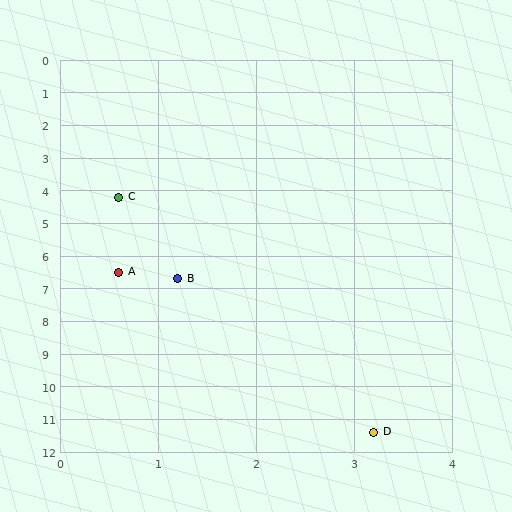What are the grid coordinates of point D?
Point D is at approximately (3.2, 11.4).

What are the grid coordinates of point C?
Point C is at approximately (0.6, 4.2).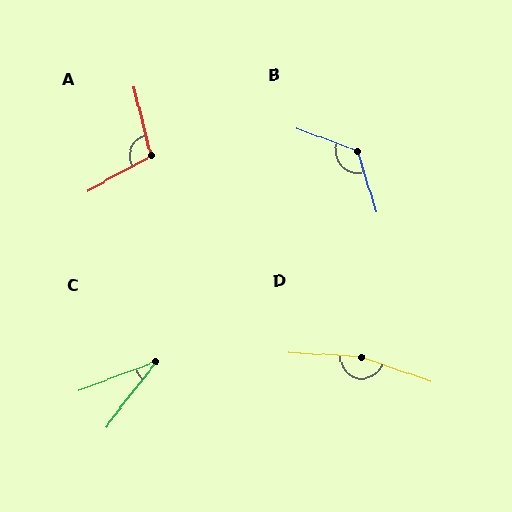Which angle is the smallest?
C, at approximately 32 degrees.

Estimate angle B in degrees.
Approximately 128 degrees.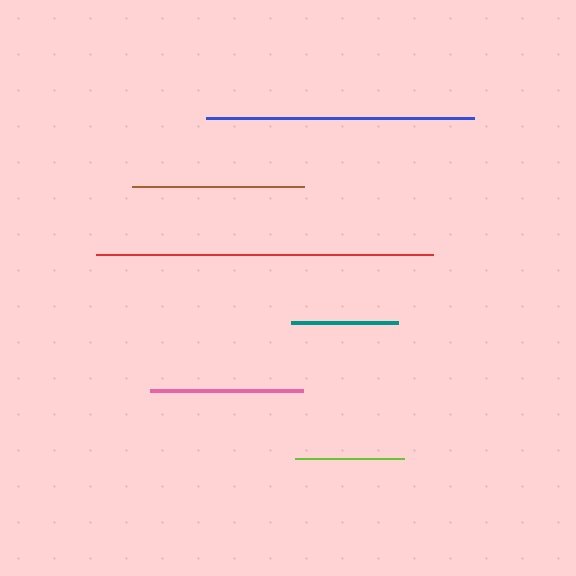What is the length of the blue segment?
The blue segment is approximately 267 pixels long.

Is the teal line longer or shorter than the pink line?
The pink line is longer than the teal line.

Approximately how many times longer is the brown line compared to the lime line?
The brown line is approximately 1.6 times the length of the lime line.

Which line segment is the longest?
The red line is the longest at approximately 337 pixels.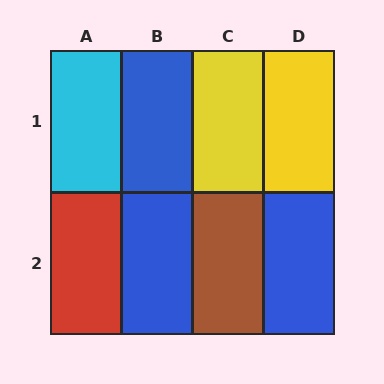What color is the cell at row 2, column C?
Brown.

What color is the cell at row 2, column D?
Blue.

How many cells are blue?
3 cells are blue.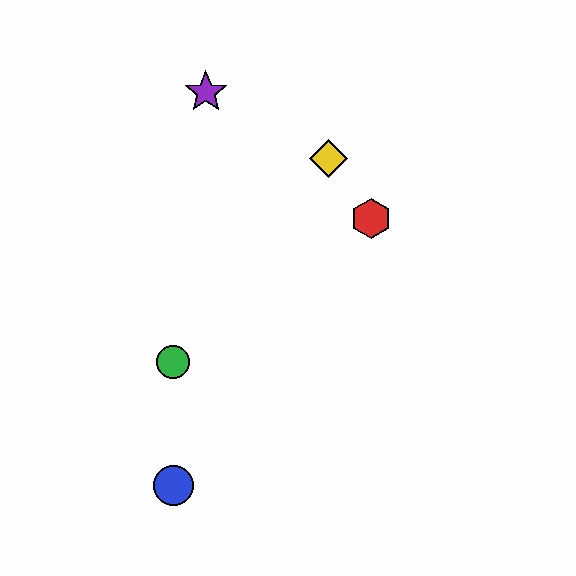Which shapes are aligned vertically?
The blue circle, the green circle are aligned vertically.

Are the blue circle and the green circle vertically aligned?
Yes, both are at x≈173.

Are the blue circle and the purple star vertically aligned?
No, the blue circle is at x≈173 and the purple star is at x≈206.